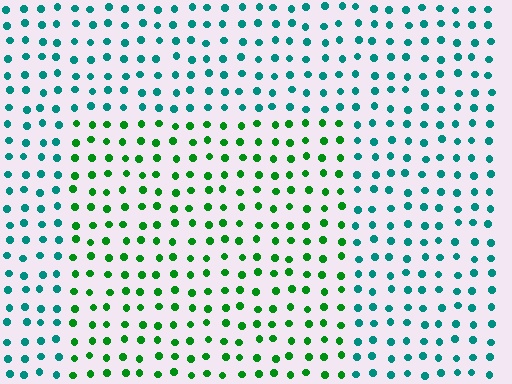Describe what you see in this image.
The image is filled with small teal elements in a uniform arrangement. A rectangle-shaped region is visible where the elements are tinted to a slightly different hue, forming a subtle color boundary.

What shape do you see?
I see a rectangle.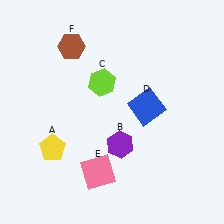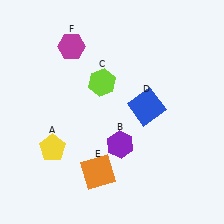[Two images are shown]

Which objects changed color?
E changed from pink to orange. F changed from brown to magenta.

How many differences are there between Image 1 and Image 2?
There are 2 differences between the two images.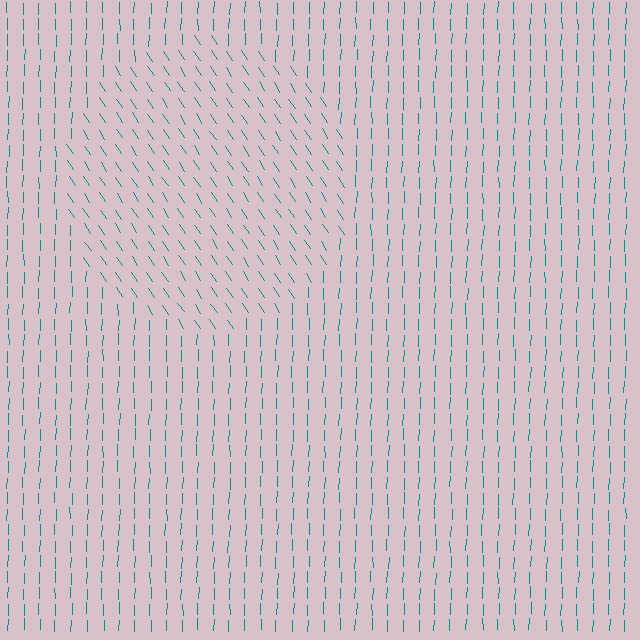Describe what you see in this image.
The image is filled with small teal line segments. A circle region in the image has lines oriented differently from the surrounding lines, creating a visible texture boundary.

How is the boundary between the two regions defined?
The boundary is defined purely by a change in line orientation (approximately 35 degrees difference). All lines are the same color and thickness.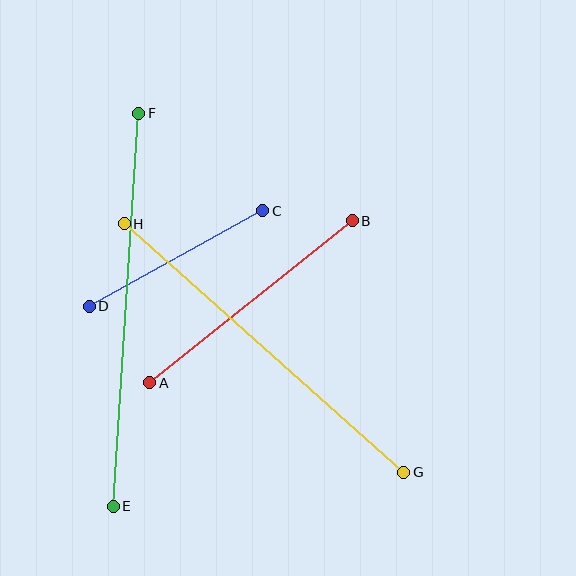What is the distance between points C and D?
The distance is approximately 198 pixels.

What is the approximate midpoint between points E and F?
The midpoint is at approximately (126, 310) pixels.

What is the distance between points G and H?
The distance is approximately 374 pixels.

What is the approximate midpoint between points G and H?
The midpoint is at approximately (264, 348) pixels.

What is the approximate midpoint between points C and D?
The midpoint is at approximately (176, 259) pixels.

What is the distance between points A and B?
The distance is approximately 259 pixels.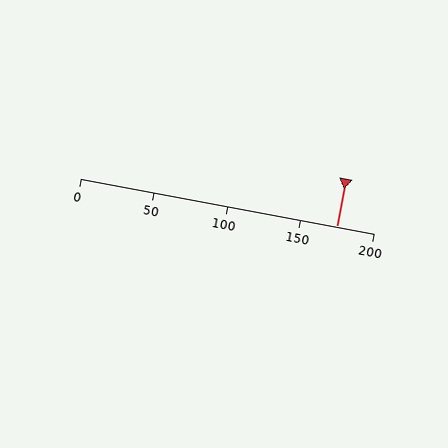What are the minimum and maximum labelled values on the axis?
The axis runs from 0 to 200.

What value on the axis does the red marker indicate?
The marker indicates approximately 175.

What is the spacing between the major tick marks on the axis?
The major ticks are spaced 50 apart.